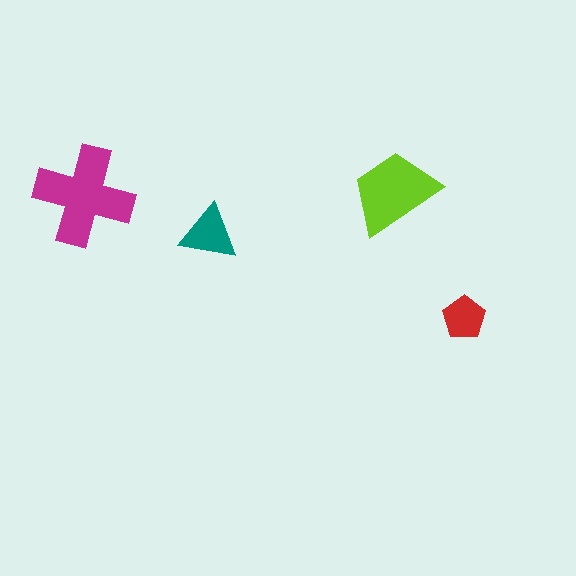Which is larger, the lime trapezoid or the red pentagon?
The lime trapezoid.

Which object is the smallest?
The red pentagon.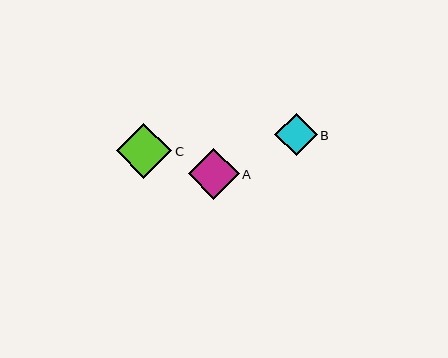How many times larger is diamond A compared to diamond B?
Diamond A is approximately 1.2 times the size of diamond B.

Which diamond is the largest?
Diamond C is the largest with a size of approximately 55 pixels.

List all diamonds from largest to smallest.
From largest to smallest: C, A, B.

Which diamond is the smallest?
Diamond B is the smallest with a size of approximately 42 pixels.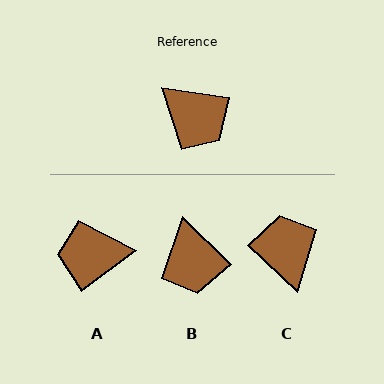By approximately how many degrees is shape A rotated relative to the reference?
Approximately 135 degrees clockwise.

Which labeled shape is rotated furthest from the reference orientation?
C, about 145 degrees away.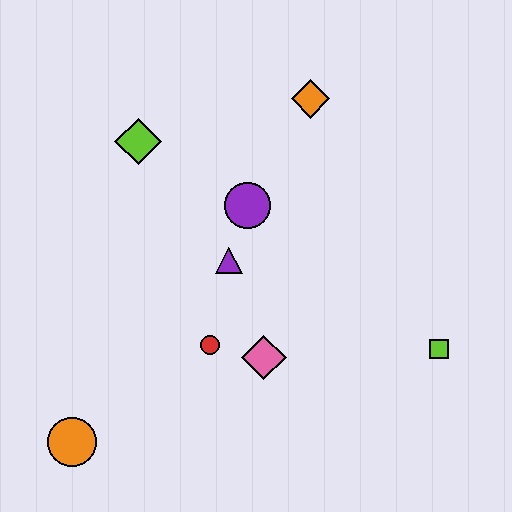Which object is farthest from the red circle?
The orange diamond is farthest from the red circle.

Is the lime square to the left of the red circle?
No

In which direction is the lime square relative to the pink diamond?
The lime square is to the right of the pink diamond.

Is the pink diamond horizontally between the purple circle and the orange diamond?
Yes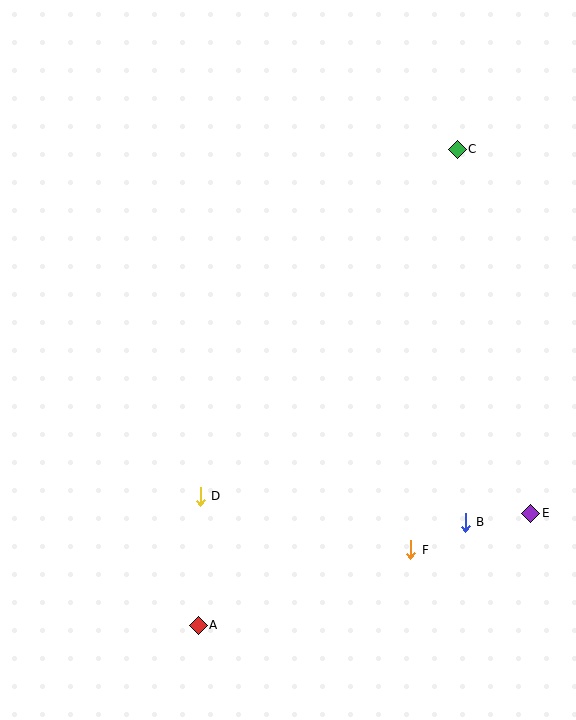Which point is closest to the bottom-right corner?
Point E is closest to the bottom-right corner.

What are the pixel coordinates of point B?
Point B is at (465, 522).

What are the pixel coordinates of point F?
Point F is at (411, 550).